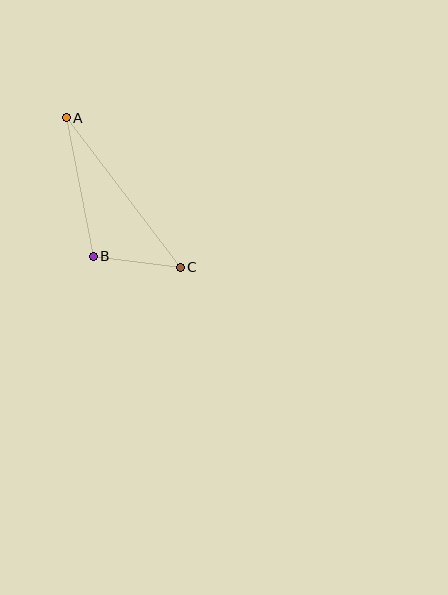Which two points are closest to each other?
Points B and C are closest to each other.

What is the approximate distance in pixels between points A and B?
The distance between A and B is approximately 141 pixels.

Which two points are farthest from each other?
Points A and C are farthest from each other.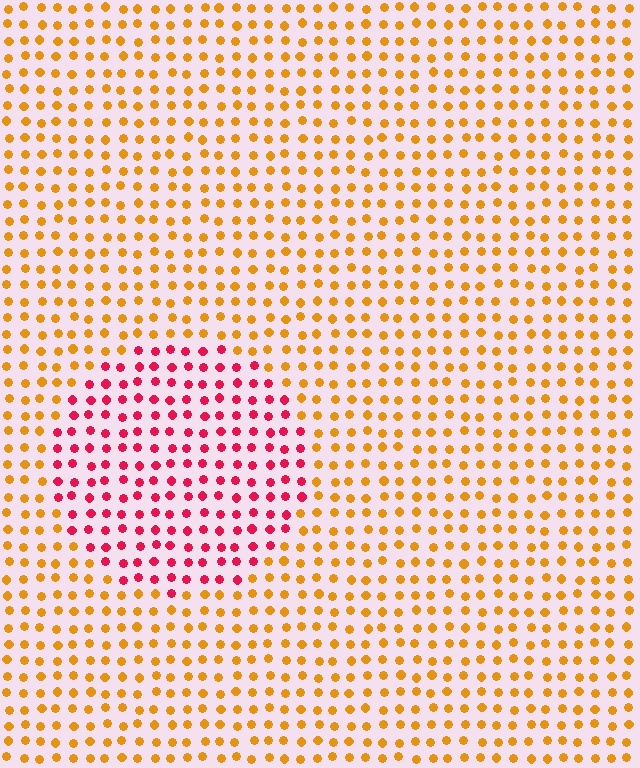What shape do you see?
I see a circle.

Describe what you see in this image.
The image is filled with small orange elements in a uniform arrangement. A circle-shaped region is visible where the elements are tinted to a slightly different hue, forming a subtle color boundary.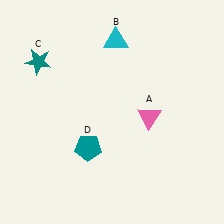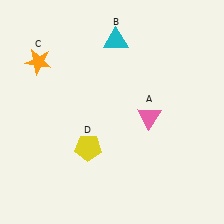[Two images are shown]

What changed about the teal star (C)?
In Image 1, C is teal. In Image 2, it changed to orange.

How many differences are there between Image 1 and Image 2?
There are 2 differences between the two images.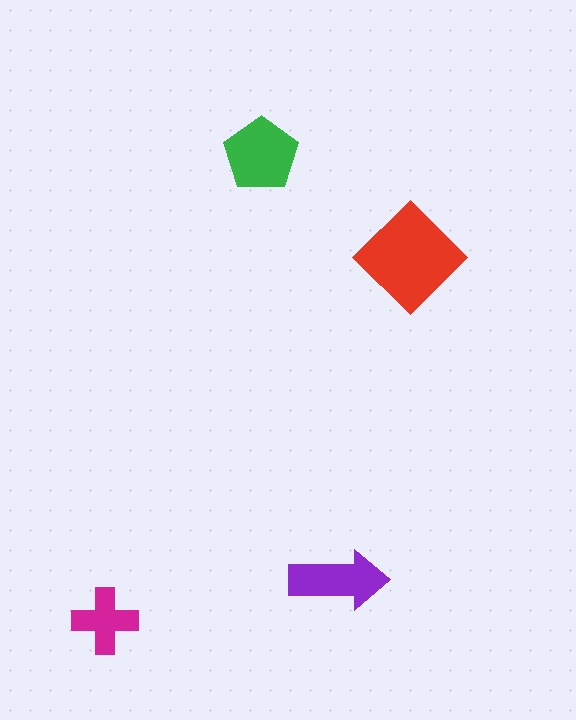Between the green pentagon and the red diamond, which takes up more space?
The red diamond.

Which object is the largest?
The red diamond.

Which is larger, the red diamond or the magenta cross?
The red diamond.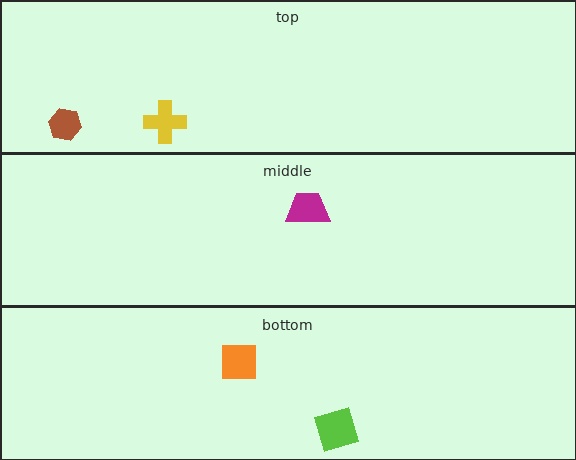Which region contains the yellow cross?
The top region.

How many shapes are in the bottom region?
2.